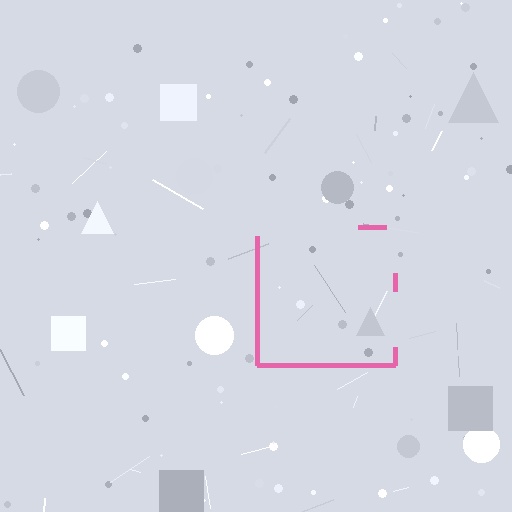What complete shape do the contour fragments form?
The contour fragments form a square.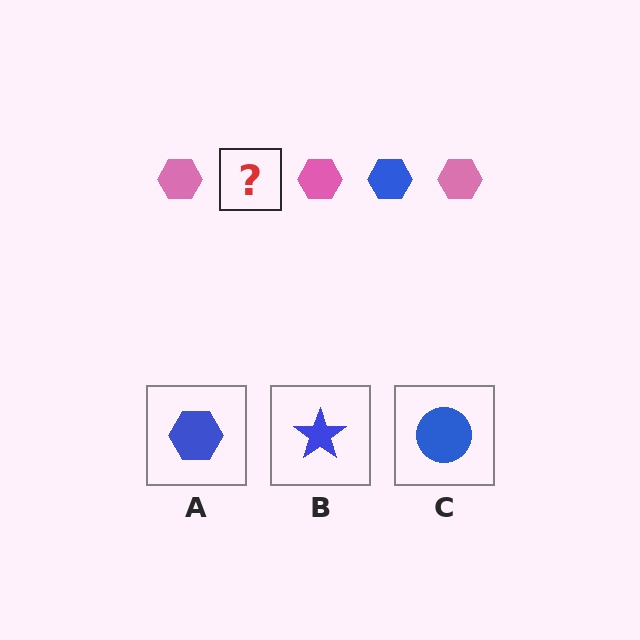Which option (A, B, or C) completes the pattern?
A.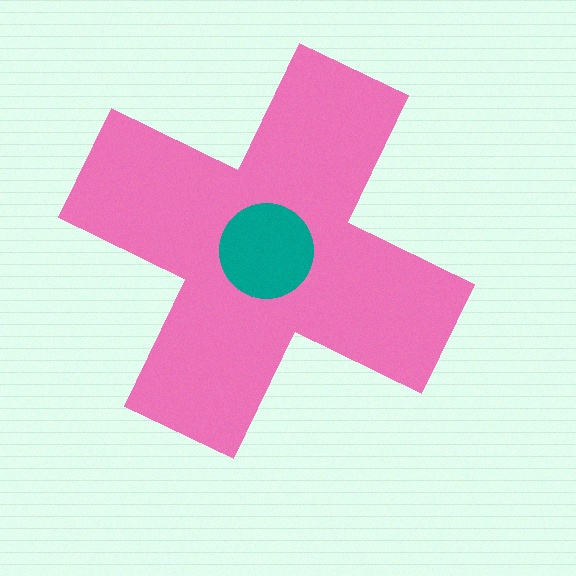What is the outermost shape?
The pink cross.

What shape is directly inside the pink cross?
The teal circle.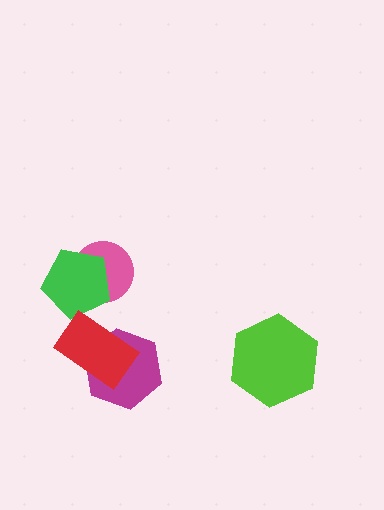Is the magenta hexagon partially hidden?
Yes, it is partially covered by another shape.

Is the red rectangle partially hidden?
No, no other shape covers it.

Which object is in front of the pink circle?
The green pentagon is in front of the pink circle.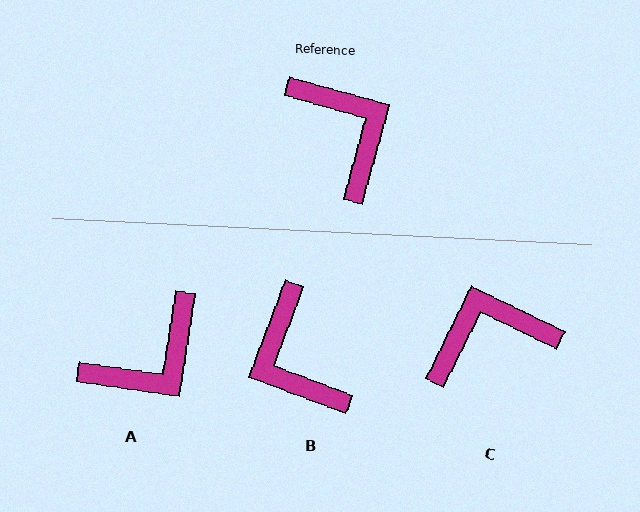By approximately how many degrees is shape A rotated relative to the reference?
Approximately 83 degrees clockwise.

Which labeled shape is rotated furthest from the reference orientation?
B, about 175 degrees away.